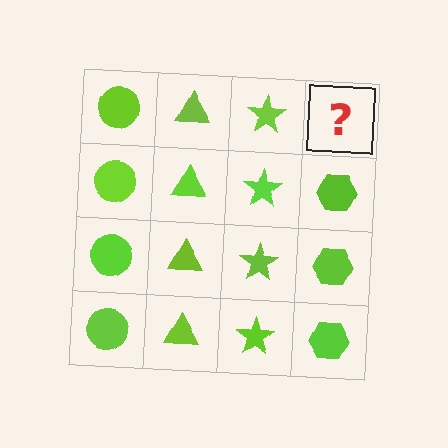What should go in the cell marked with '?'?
The missing cell should contain a lime hexagon.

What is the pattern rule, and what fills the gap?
The rule is that each column has a consistent shape. The gap should be filled with a lime hexagon.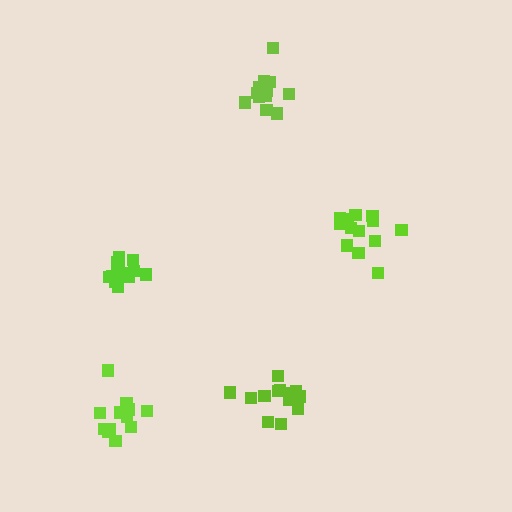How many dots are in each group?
Group 1: 13 dots, Group 2: 13 dots, Group 3: 12 dots, Group 4: 14 dots, Group 5: 15 dots (67 total).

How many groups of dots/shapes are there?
There are 5 groups.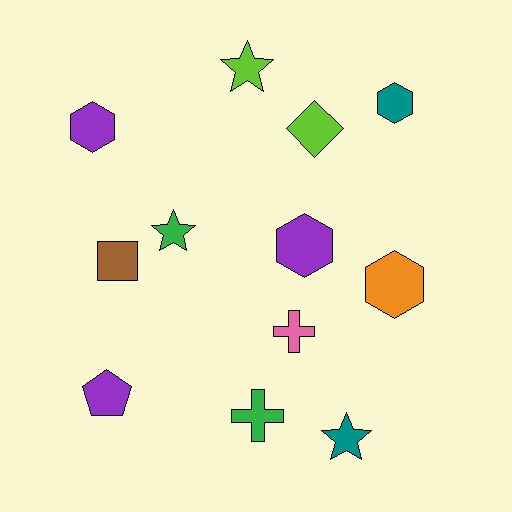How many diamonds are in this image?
There is 1 diamond.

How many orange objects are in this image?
There is 1 orange object.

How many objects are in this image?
There are 12 objects.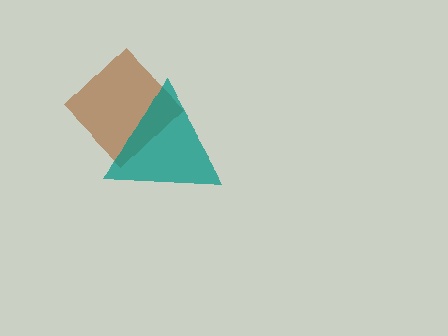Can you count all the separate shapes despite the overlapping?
Yes, there are 2 separate shapes.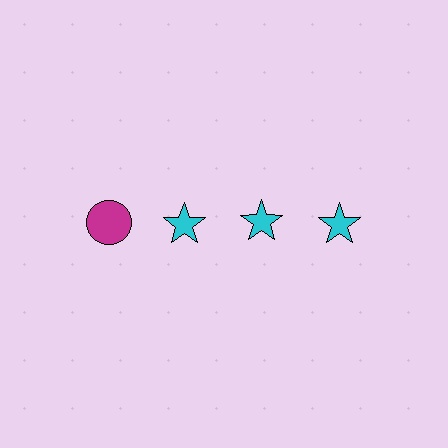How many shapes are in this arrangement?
There are 4 shapes arranged in a grid pattern.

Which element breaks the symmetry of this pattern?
The magenta circle in the top row, leftmost column breaks the symmetry. All other shapes are cyan stars.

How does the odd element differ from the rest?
It differs in both color (magenta instead of cyan) and shape (circle instead of star).